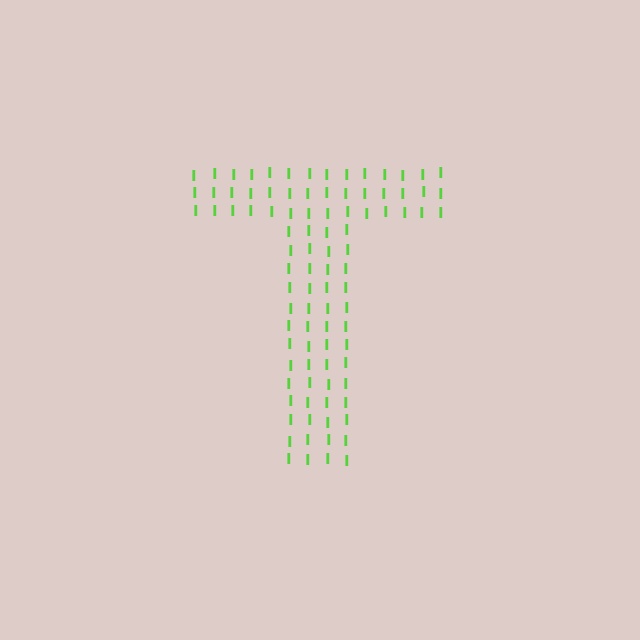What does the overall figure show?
The overall figure shows the letter T.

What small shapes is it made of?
It is made of small letter I's.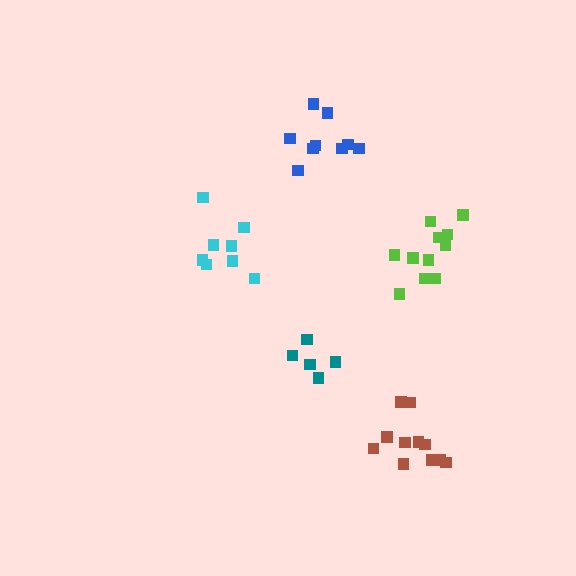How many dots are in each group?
Group 1: 11 dots, Group 2: 9 dots, Group 3: 11 dots, Group 4: 5 dots, Group 5: 8 dots (44 total).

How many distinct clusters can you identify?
There are 5 distinct clusters.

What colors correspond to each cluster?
The clusters are colored: lime, blue, brown, teal, cyan.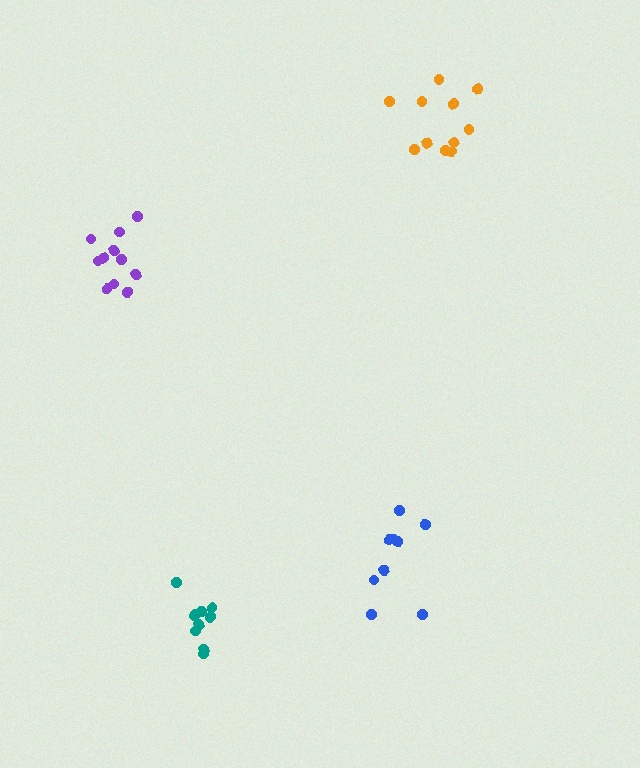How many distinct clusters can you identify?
There are 4 distinct clusters.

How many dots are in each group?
Group 1: 11 dots, Group 2: 10 dots, Group 3: 11 dots, Group 4: 9 dots (41 total).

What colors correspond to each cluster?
The clusters are colored: orange, teal, purple, blue.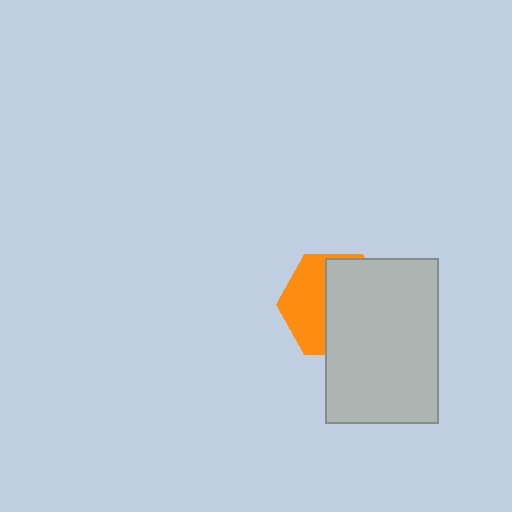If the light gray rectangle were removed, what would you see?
You would see the complete orange hexagon.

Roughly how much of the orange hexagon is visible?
A small part of it is visible (roughly 42%).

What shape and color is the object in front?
The object in front is a light gray rectangle.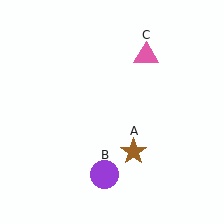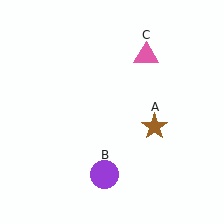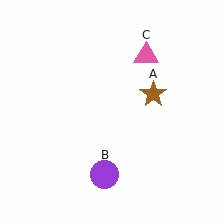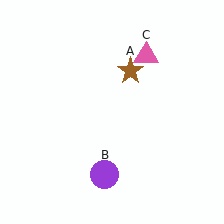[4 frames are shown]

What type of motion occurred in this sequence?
The brown star (object A) rotated counterclockwise around the center of the scene.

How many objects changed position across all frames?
1 object changed position: brown star (object A).